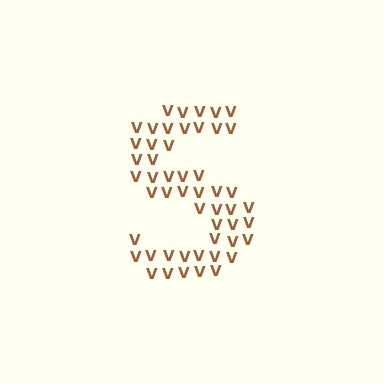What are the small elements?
The small elements are letter V's.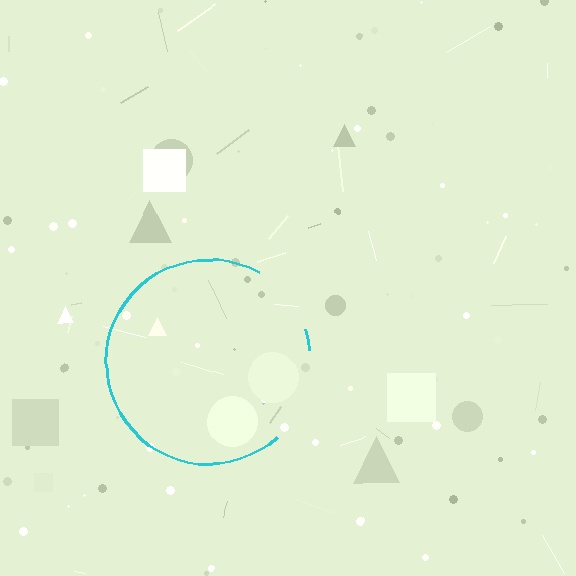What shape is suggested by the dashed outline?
The dashed outline suggests a circle.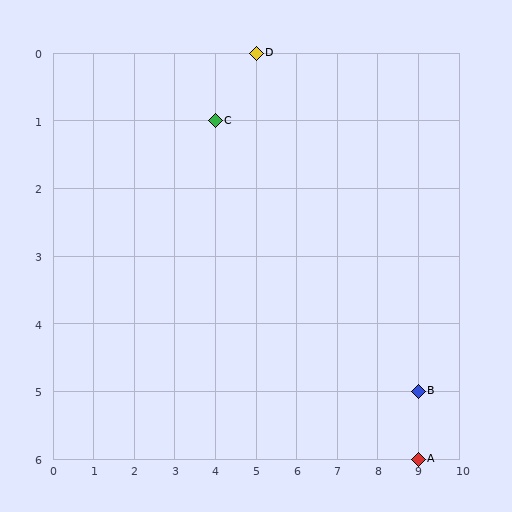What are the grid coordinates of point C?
Point C is at grid coordinates (4, 1).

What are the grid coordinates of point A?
Point A is at grid coordinates (9, 6).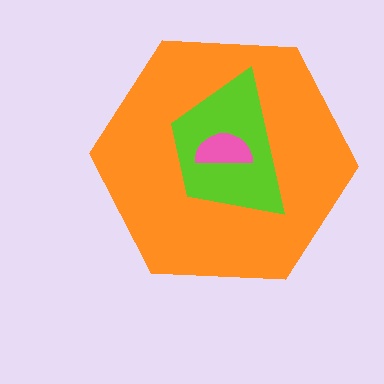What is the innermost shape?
The pink semicircle.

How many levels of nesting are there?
3.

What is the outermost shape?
The orange hexagon.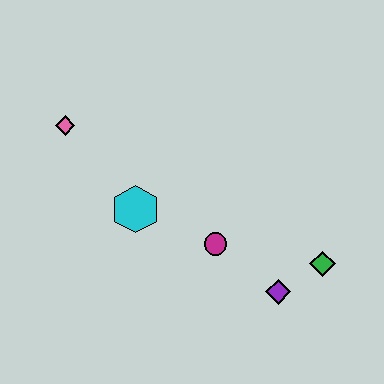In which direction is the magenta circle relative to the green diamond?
The magenta circle is to the left of the green diamond.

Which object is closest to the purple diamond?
The green diamond is closest to the purple diamond.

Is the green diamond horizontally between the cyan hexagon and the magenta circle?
No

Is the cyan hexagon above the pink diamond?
No